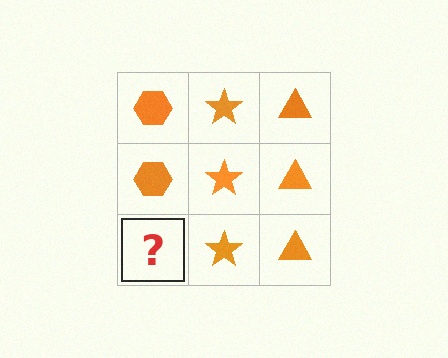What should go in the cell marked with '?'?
The missing cell should contain an orange hexagon.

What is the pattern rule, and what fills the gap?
The rule is that each column has a consistent shape. The gap should be filled with an orange hexagon.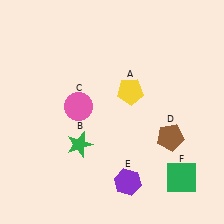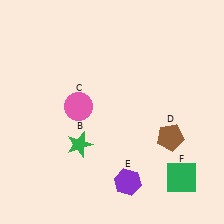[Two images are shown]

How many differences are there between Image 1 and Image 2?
There is 1 difference between the two images.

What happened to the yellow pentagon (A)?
The yellow pentagon (A) was removed in Image 2. It was in the top-right area of Image 1.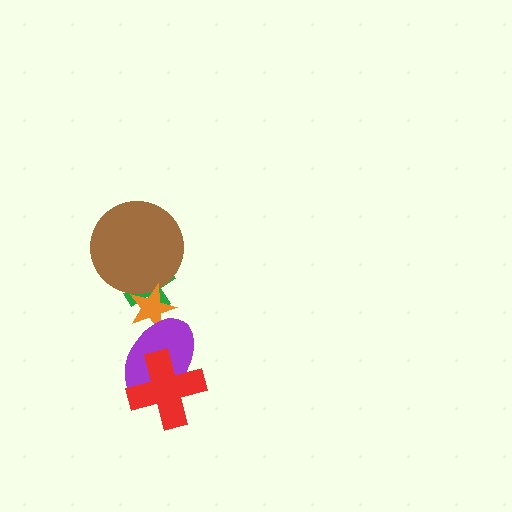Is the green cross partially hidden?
Yes, it is partially covered by another shape.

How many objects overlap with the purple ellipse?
2 objects overlap with the purple ellipse.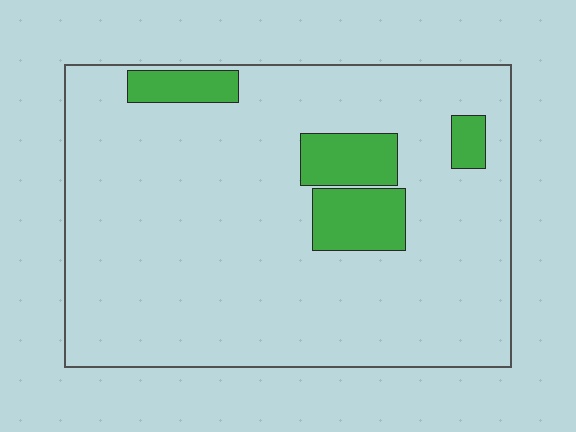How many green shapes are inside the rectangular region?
4.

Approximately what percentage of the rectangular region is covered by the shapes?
Approximately 10%.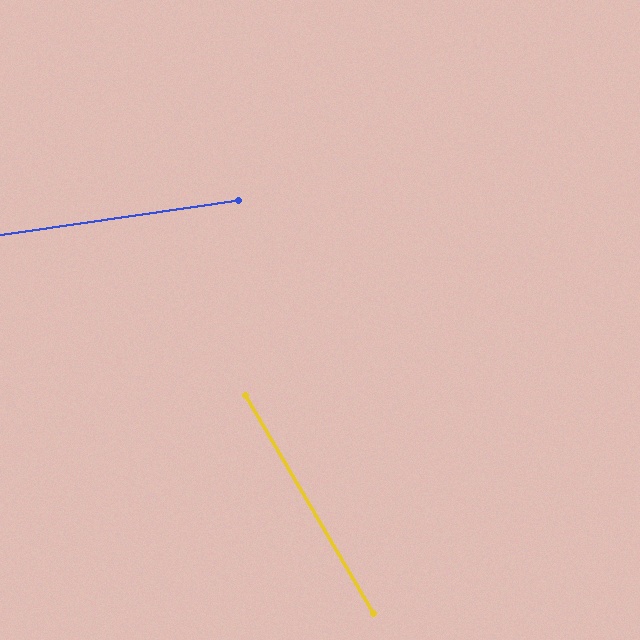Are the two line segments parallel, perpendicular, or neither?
Neither parallel nor perpendicular — they differ by about 68°.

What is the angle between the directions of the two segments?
Approximately 68 degrees.